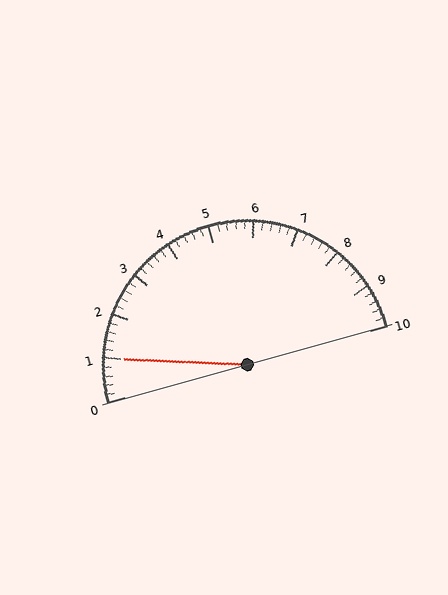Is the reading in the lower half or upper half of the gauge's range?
The reading is in the lower half of the range (0 to 10).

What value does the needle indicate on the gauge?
The needle indicates approximately 1.0.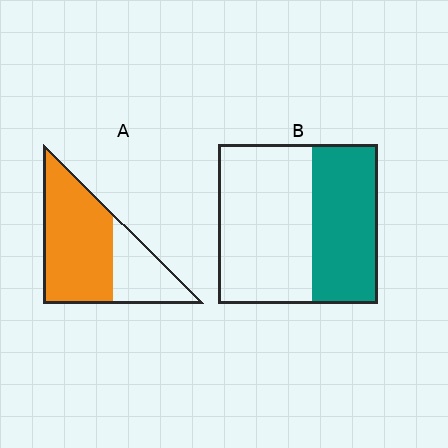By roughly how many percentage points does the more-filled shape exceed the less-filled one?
By roughly 25 percentage points (A over B).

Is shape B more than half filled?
No.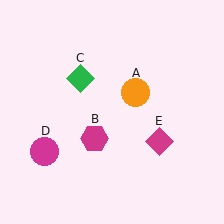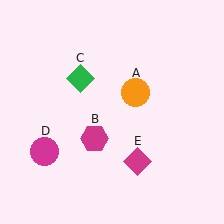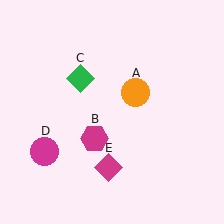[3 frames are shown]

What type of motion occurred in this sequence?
The magenta diamond (object E) rotated clockwise around the center of the scene.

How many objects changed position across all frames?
1 object changed position: magenta diamond (object E).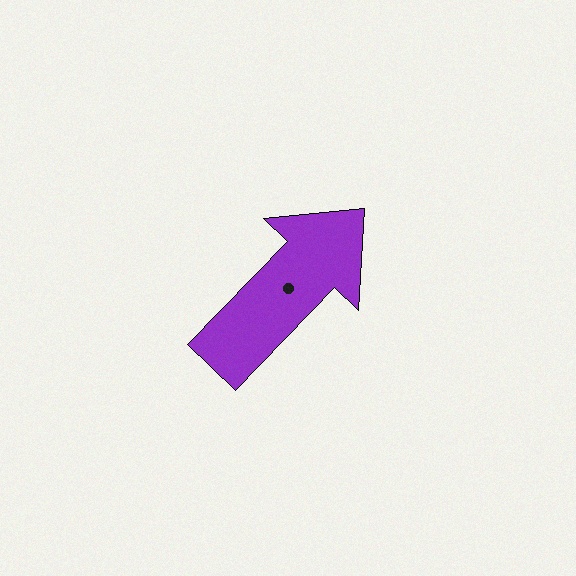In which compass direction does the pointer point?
Northeast.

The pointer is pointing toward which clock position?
Roughly 1 o'clock.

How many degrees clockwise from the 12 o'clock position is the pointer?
Approximately 44 degrees.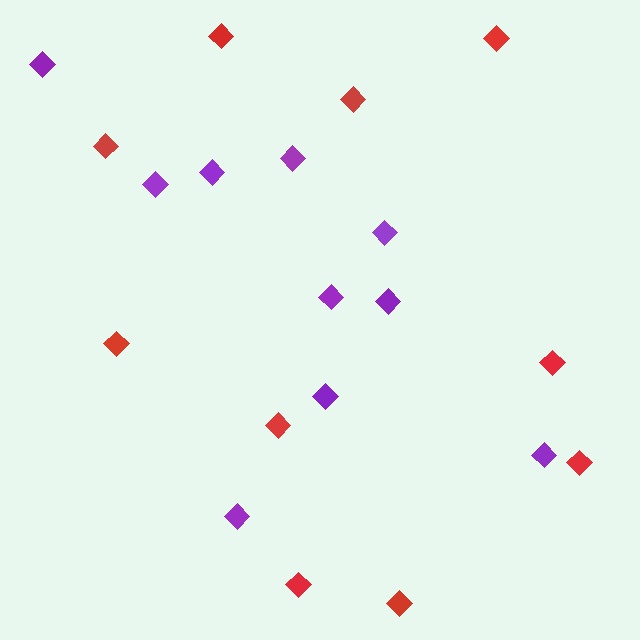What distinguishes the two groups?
There are 2 groups: one group of red diamonds (10) and one group of purple diamonds (10).